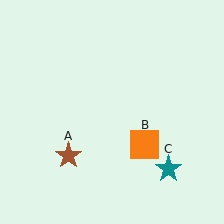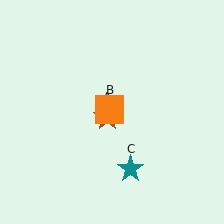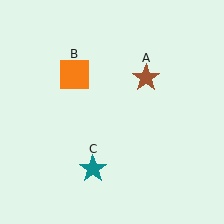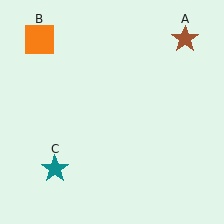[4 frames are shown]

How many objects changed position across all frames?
3 objects changed position: brown star (object A), orange square (object B), teal star (object C).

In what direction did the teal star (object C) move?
The teal star (object C) moved left.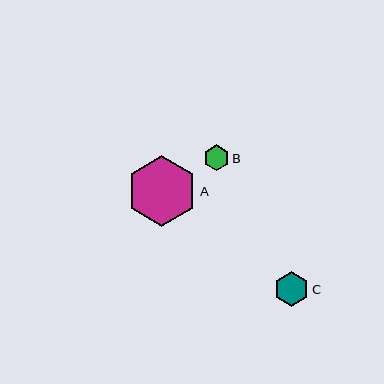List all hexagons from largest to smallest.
From largest to smallest: A, C, B.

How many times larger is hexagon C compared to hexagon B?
Hexagon C is approximately 1.4 times the size of hexagon B.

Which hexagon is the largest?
Hexagon A is the largest with a size of approximately 71 pixels.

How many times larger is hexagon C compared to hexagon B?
Hexagon C is approximately 1.4 times the size of hexagon B.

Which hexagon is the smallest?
Hexagon B is the smallest with a size of approximately 25 pixels.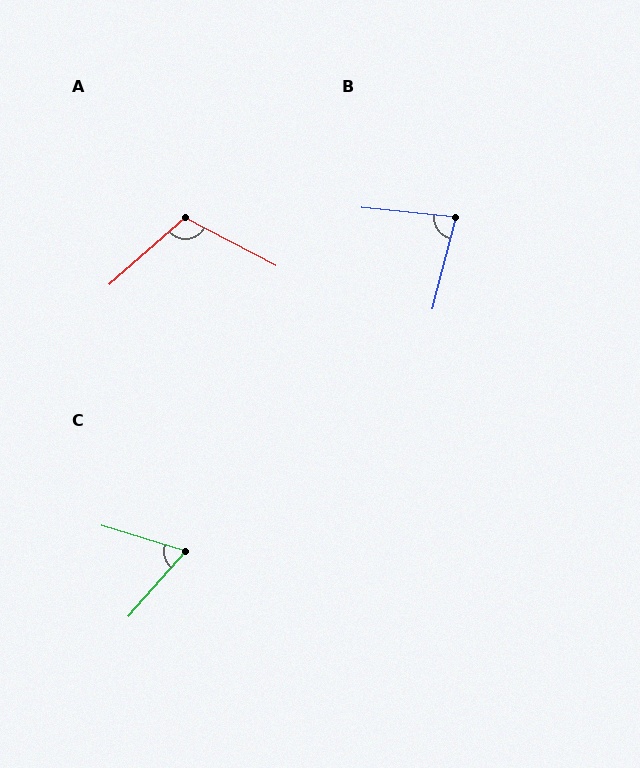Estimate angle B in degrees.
Approximately 82 degrees.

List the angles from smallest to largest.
C (66°), B (82°), A (111°).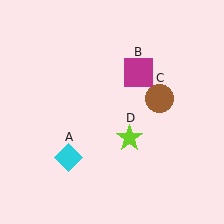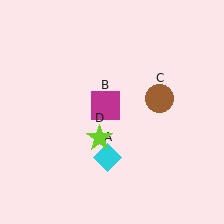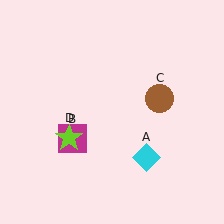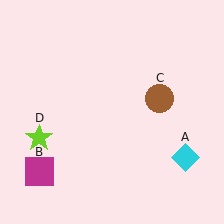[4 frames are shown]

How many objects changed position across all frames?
3 objects changed position: cyan diamond (object A), magenta square (object B), lime star (object D).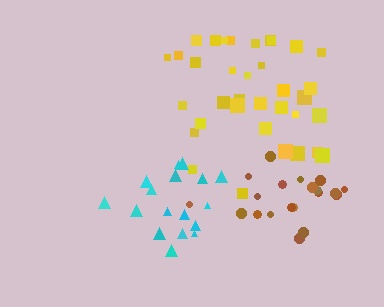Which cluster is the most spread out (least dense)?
Yellow.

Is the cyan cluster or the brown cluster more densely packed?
Brown.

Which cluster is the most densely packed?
Brown.